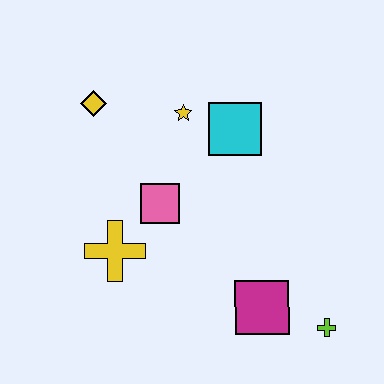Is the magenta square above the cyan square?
No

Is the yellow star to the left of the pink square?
No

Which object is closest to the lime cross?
The magenta square is closest to the lime cross.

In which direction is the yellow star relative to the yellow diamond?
The yellow star is to the right of the yellow diamond.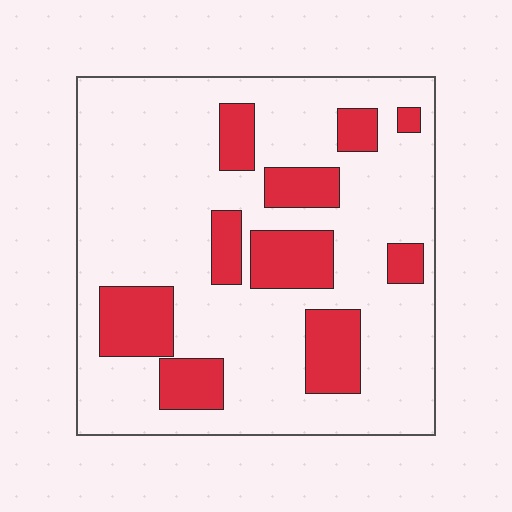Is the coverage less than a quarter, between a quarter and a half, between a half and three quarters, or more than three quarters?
Less than a quarter.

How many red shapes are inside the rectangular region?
10.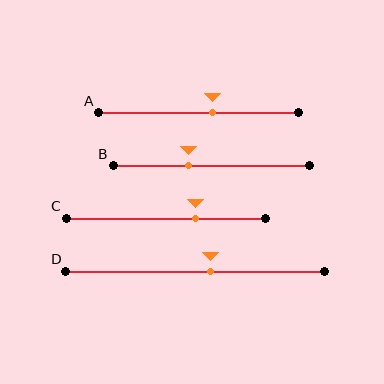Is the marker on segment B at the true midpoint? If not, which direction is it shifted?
No, the marker on segment B is shifted to the left by about 12% of the segment length.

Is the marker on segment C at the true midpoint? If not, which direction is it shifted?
No, the marker on segment C is shifted to the right by about 15% of the segment length.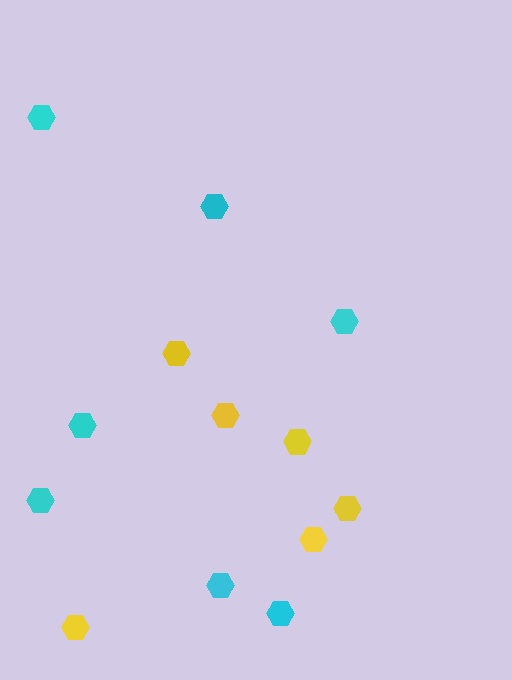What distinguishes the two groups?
There are 2 groups: one group of cyan hexagons (7) and one group of yellow hexagons (6).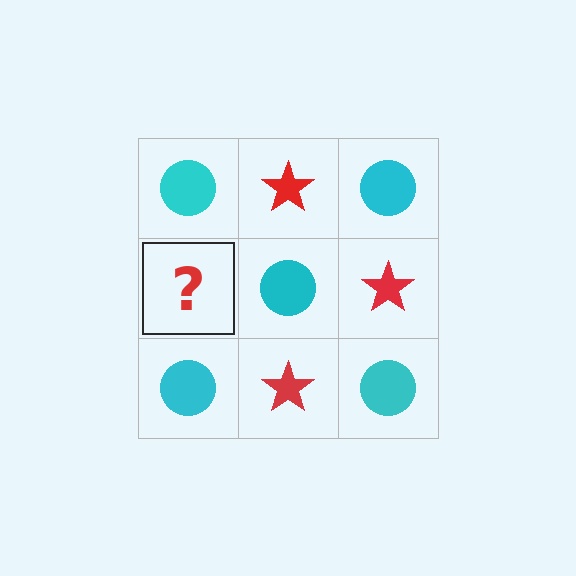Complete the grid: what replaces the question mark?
The question mark should be replaced with a red star.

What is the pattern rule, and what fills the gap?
The rule is that it alternates cyan circle and red star in a checkerboard pattern. The gap should be filled with a red star.